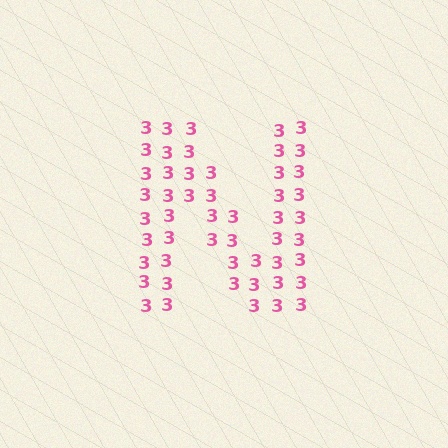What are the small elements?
The small elements are digit 3's.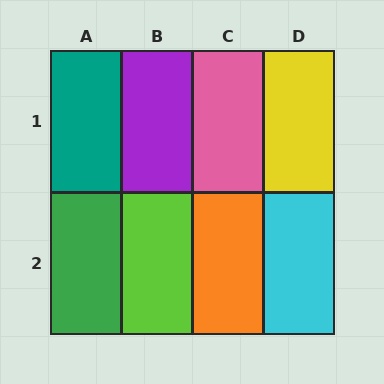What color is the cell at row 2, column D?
Cyan.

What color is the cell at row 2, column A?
Green.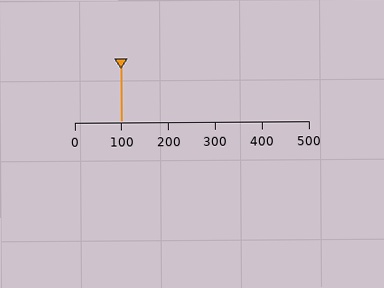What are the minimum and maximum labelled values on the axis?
The axis runs from 0 to 500.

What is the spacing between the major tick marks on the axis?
The major ticks are spaced 100 apart.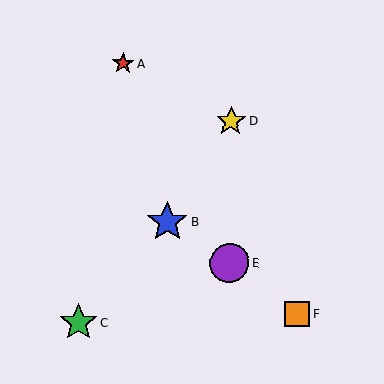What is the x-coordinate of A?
Object A is at x≈123.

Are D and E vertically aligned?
Yes, both are at x≈231.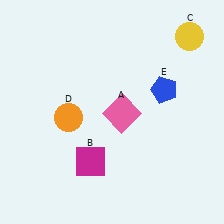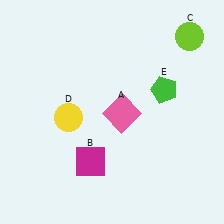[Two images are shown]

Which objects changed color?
C changed from yellow to lime. D changed from orange to yellow. E changed from blue to green.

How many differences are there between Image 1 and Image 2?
There are 3 differences between the two images.